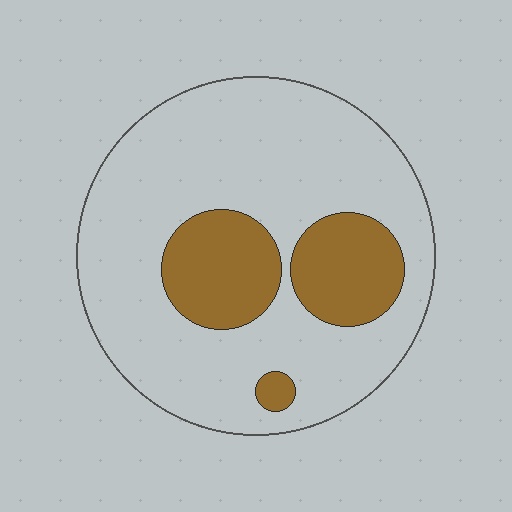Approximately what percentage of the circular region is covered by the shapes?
Approximately 25%.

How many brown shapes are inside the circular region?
3.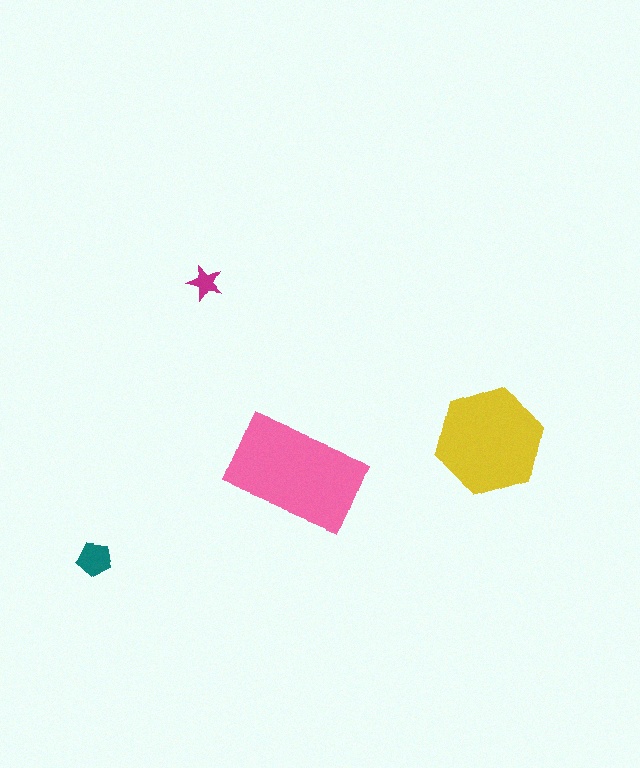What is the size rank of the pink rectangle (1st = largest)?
1st.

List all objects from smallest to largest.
The magenta star, the teal pentagon, the yellow hexagon, the pink rectangle.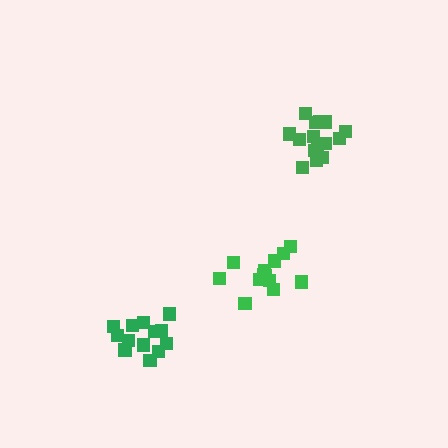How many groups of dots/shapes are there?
There are 3 groups.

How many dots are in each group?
Group 1: 13 dots, Group 2: 18 dots, Group 3: 13 dots (44 total).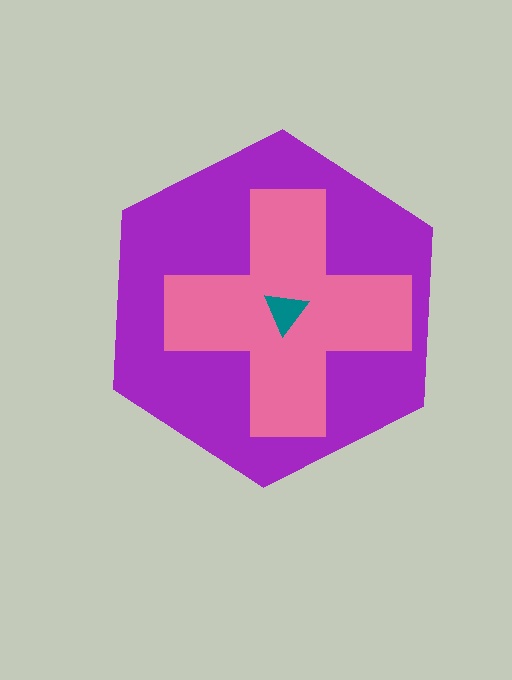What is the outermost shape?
The purple hexagon.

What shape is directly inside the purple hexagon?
The pink cross.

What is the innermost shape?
The teal triangle.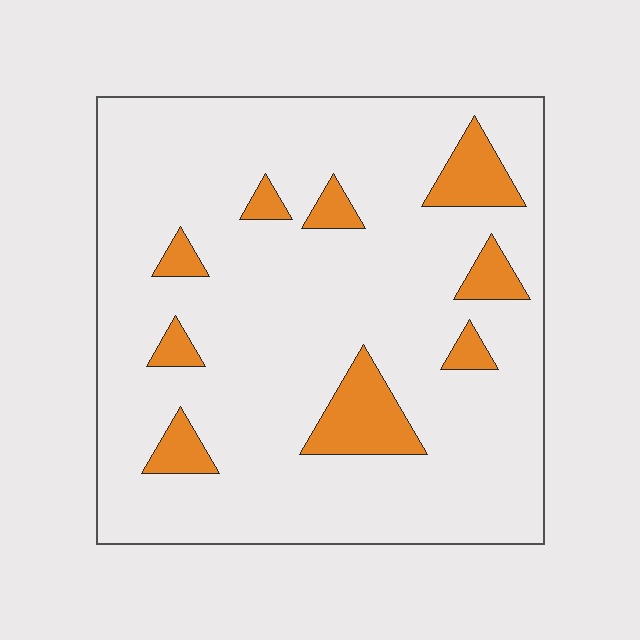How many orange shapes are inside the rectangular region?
9.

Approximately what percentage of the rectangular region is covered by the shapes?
Approximately 15%.